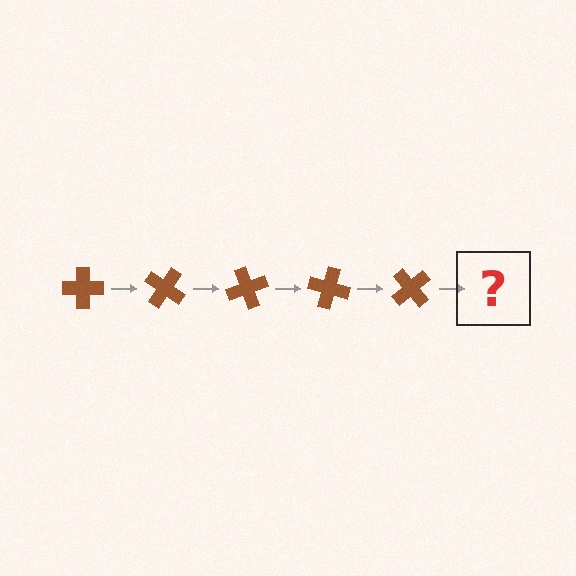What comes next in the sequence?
The next element should be a brown cross rotated 175 degrees.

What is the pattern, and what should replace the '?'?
The pattern is that the cross rotates 35 degrees each step. The '?' should be a brown cross rotated 175 degrees.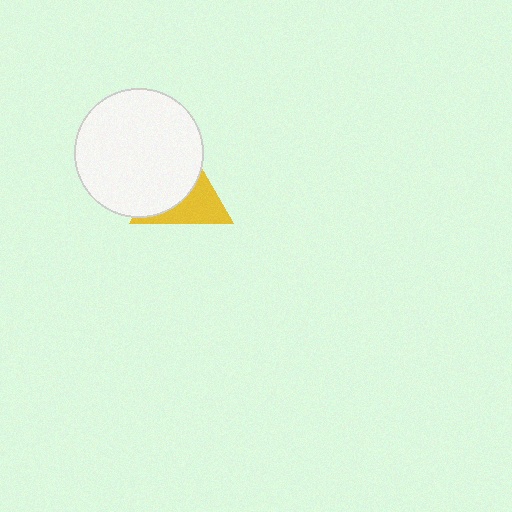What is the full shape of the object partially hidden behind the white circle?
The partially hidden object is a yellow triangle.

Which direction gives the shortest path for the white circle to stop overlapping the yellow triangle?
Moving toward the upper-left gives the shortest separation.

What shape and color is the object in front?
The object in front is a white circle.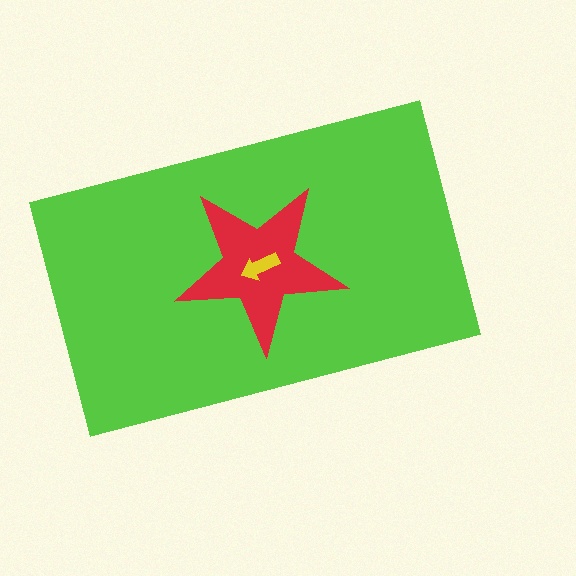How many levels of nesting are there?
3.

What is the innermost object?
The yellow arrow.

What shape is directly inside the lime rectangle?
The red star.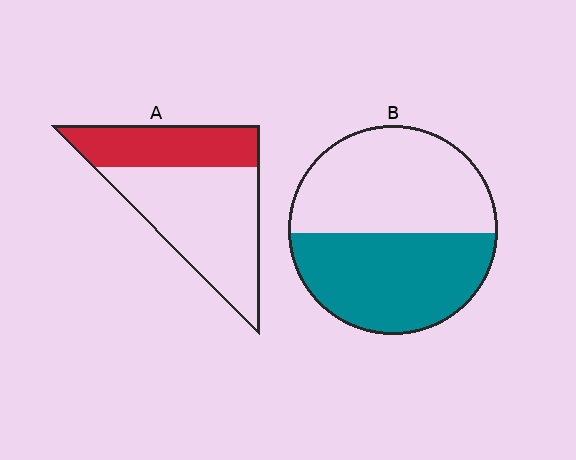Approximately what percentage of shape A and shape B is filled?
A is approximately 35% and B is approximately 50%.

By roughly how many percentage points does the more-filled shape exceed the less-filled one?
By roughly 10 percentage points (B over A).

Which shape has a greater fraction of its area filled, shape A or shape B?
Shape B.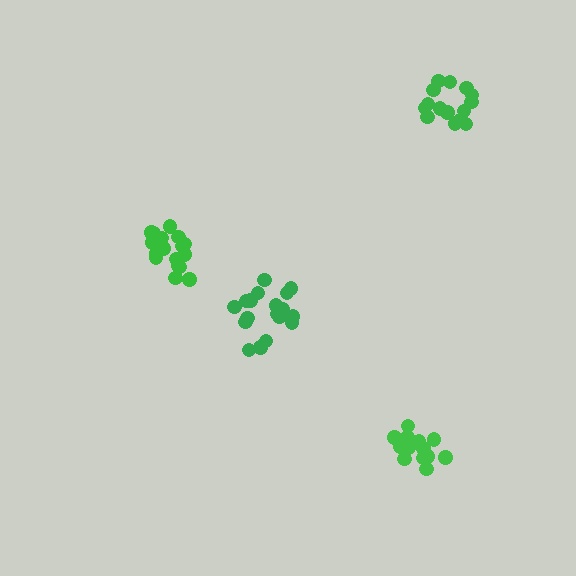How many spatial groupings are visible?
There are 4 spatial groupings.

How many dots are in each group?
Group 1: 18 dots, Group 2: 17 dots, Group 3: 15 dots, Group 4: 17 dots (67 total).